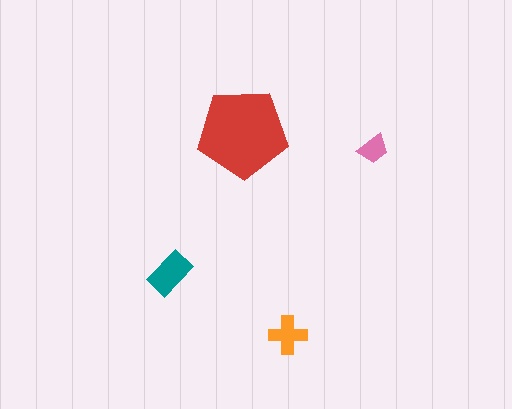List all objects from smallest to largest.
The pink trapezoid, the orange cross, the teal rectangle, the red pentagon.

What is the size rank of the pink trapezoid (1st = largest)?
4th.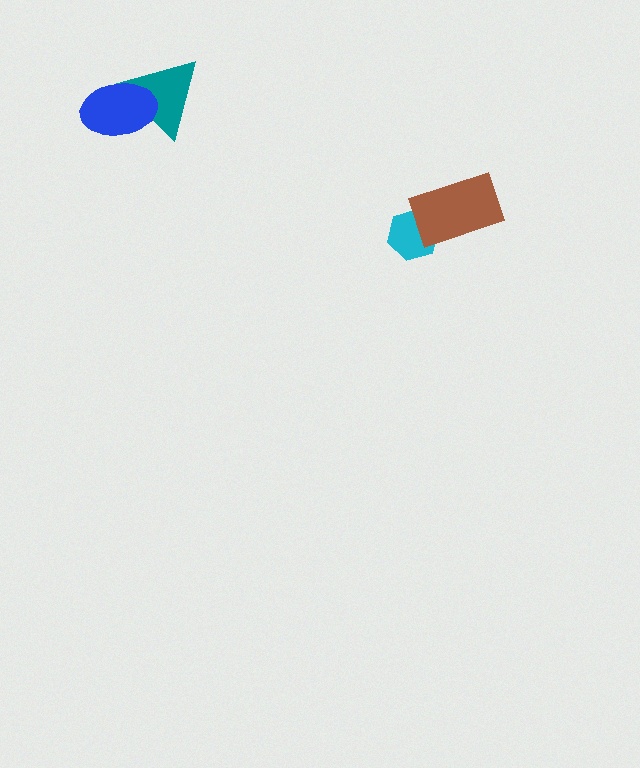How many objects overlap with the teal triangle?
1 object overlaps with the teal triangle.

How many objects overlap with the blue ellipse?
1 object overlaps with the blue ellipse.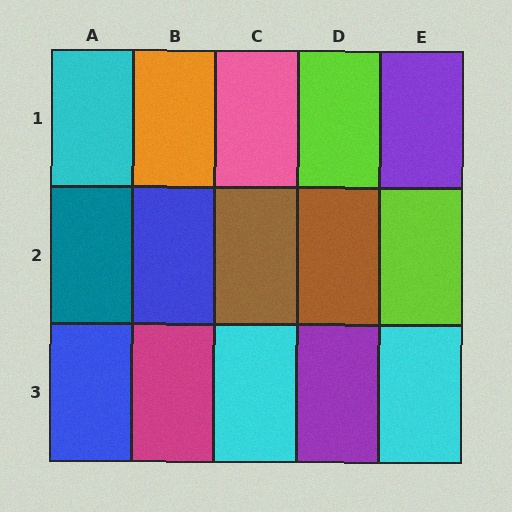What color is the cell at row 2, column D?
Brown.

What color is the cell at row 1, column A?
Cyan.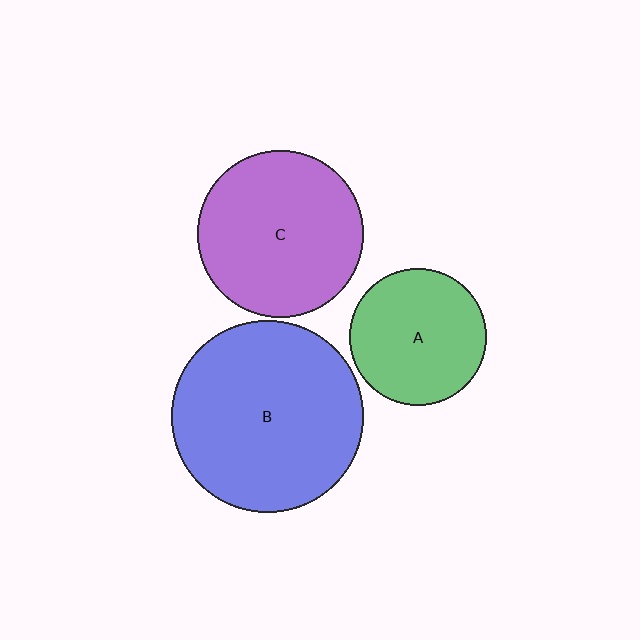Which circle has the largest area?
Circle B (blue).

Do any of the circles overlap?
No, none of the circles overlap.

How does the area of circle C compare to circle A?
Approximately 1.5 times.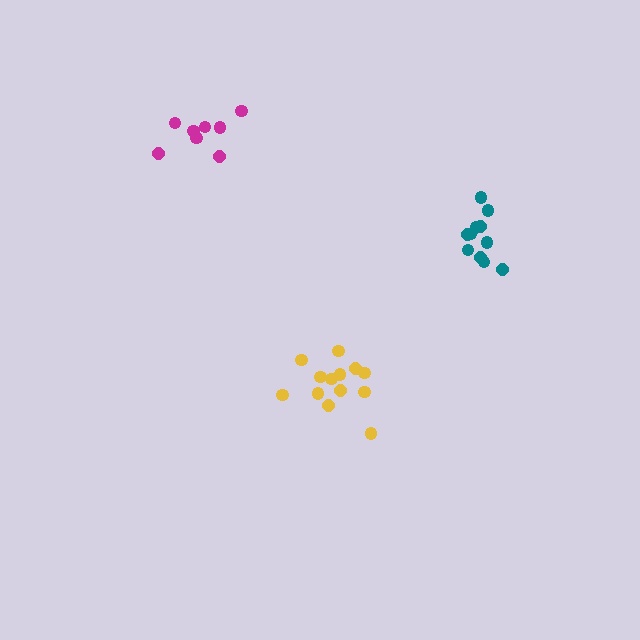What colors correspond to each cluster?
The clusters are colored: teal, magenta, yellow.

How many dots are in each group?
Group 1: 11 dots, Group 2: 8 dots, Group 3: 13 dots (32 total).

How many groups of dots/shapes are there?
There are 3 groups.